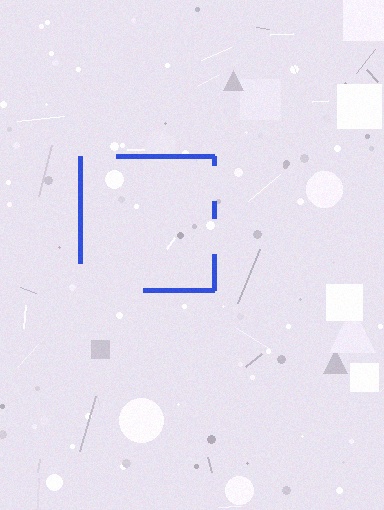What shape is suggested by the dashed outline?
The dashed outline suggests a square.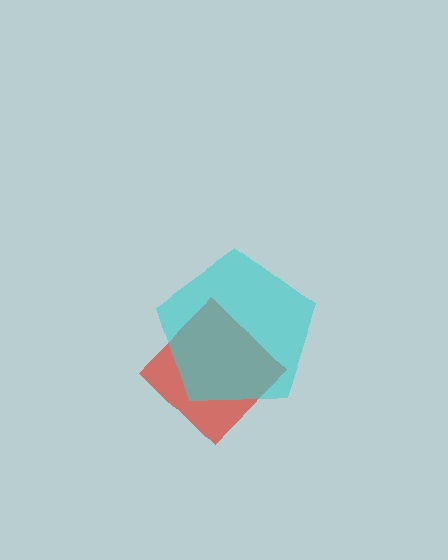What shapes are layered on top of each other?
The layered shapes are: a red diamond, a cyan pentagon.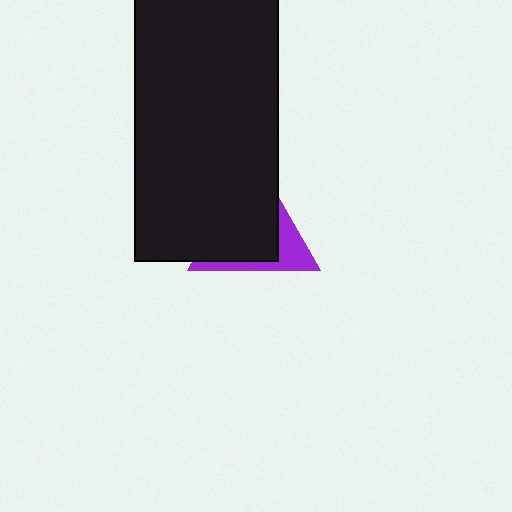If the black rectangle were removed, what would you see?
You would see the complete purple triangle.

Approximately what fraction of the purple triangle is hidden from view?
Roughly 69% of the purple triangle is hidden behind the black rectangle.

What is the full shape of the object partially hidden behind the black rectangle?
The partially hidden object is a purple triangle.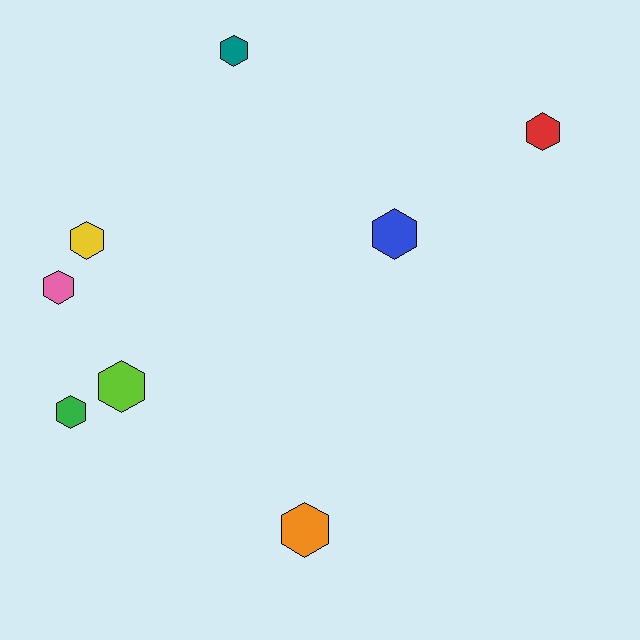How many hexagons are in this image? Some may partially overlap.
There are 8 hexagons.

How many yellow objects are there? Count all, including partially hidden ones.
There is 1 yellow object.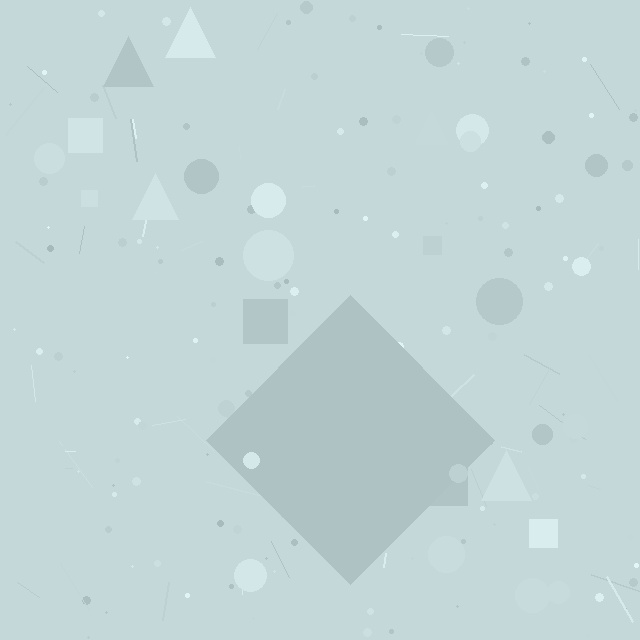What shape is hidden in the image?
A diamond is hidden in the image.